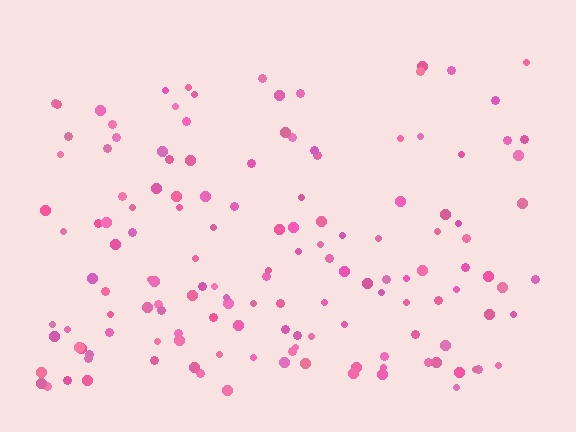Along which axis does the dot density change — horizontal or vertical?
Vertical.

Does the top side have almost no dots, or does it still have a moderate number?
Still a moderate number, just noticeably fewer than the bottom.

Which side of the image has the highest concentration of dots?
The bottom.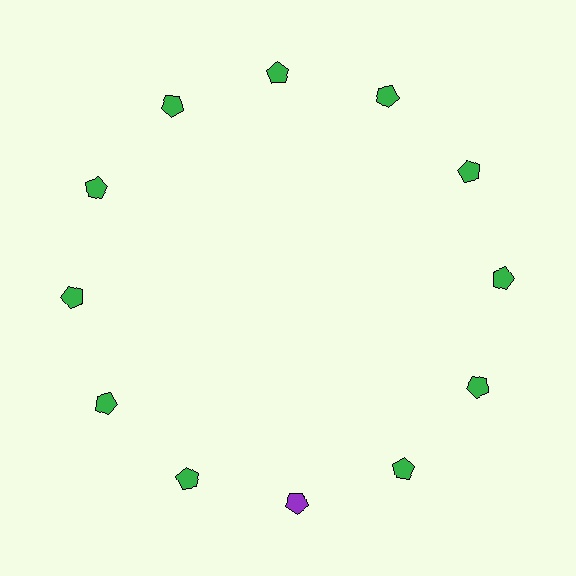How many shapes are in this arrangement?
There are 12 shapes arranged in a ring pattern.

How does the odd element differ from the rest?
It has a different color: purple instead of green.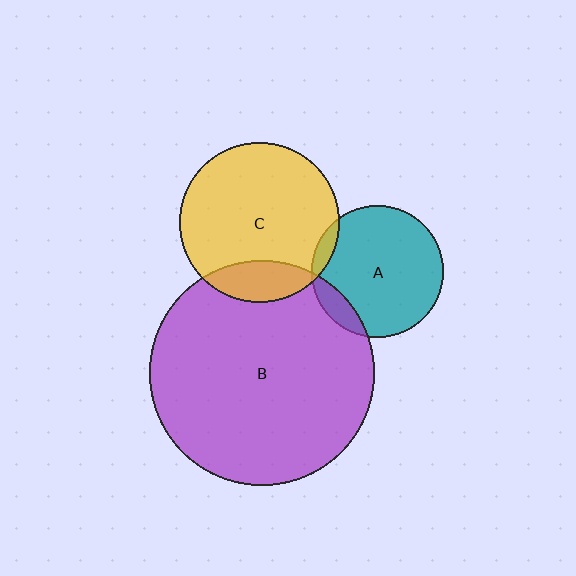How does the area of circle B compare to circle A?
Approximately 2.9 times.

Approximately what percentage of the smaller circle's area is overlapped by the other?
Approximately 5%.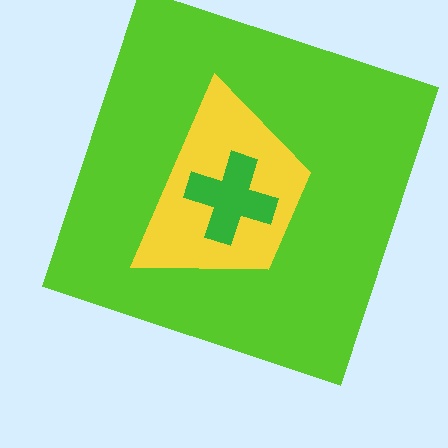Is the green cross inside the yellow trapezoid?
Yes.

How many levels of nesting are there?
3.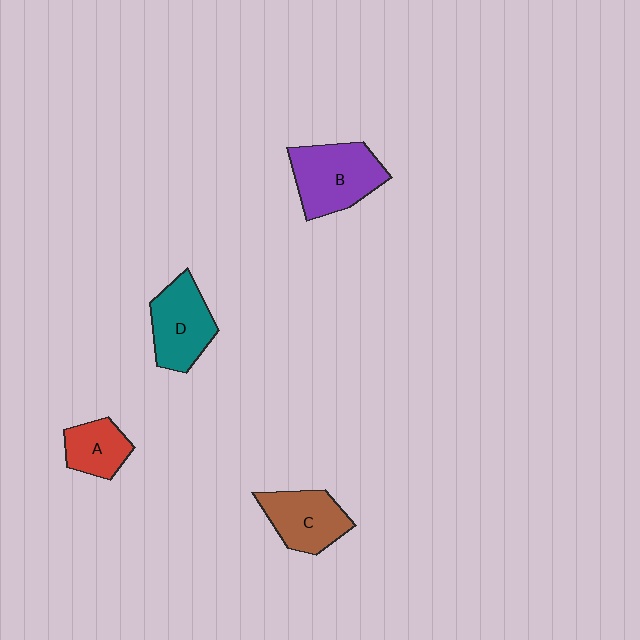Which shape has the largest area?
Shape B (purple).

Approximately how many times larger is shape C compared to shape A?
Approximately 1.4 times.